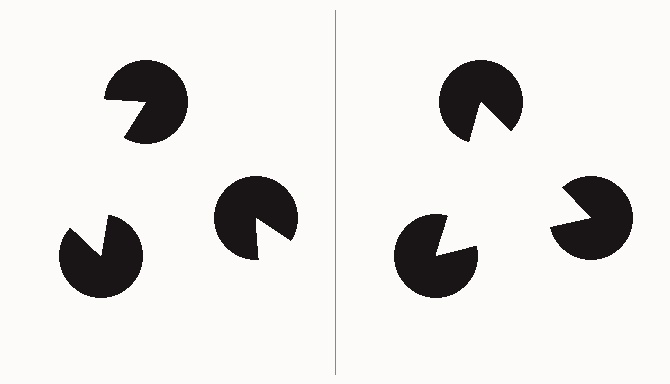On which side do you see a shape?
An illusory triangle appears on the right side. On the left side the wedge cuts are rotated, so no coherent shape forms.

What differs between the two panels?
The pac-man discs are positioned identically on both sides; only the wedge orientations differ. On the right they align to a triangle; on the left they are misaligned.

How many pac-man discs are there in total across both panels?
6 — 3 on each side.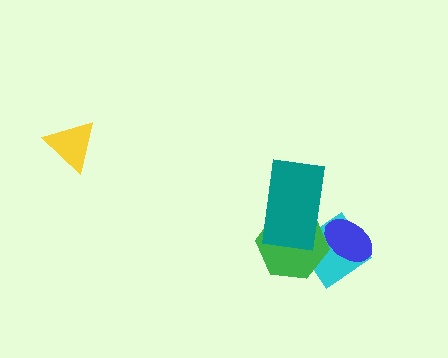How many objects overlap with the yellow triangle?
0 objects overlap with the yellow triangle.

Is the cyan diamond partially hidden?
Yes, it is partially covered by another shape.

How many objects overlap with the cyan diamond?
3 objects overlap with the cyan diamond.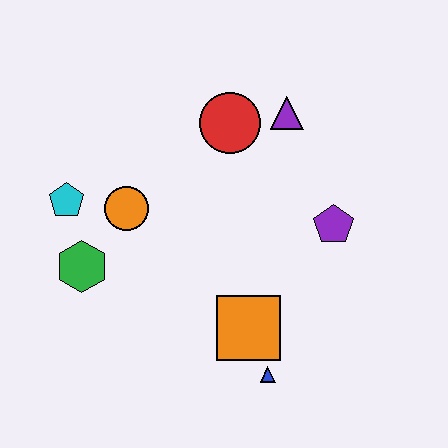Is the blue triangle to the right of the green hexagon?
Yes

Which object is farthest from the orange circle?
The blue triangle is farthest from the orange circle.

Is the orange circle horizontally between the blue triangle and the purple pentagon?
No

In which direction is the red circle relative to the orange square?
The red circle is above the orange square.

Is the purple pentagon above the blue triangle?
Yes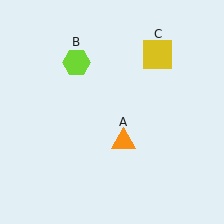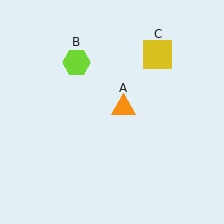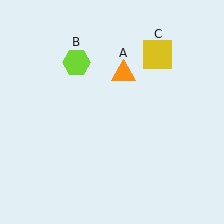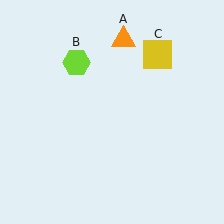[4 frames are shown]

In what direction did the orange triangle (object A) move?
The orange triangle (object A) moved up.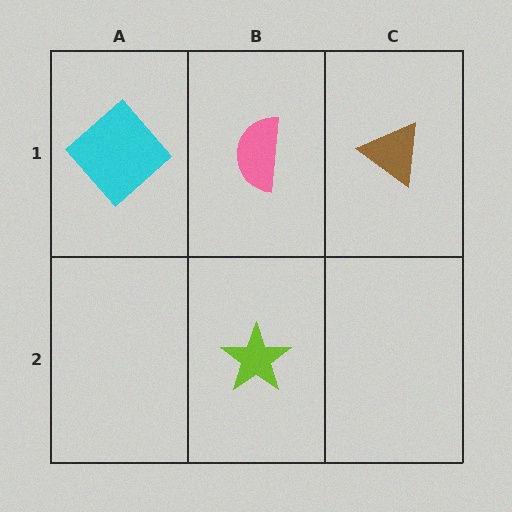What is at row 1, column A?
A cyan diamond.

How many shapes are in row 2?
1 shape.